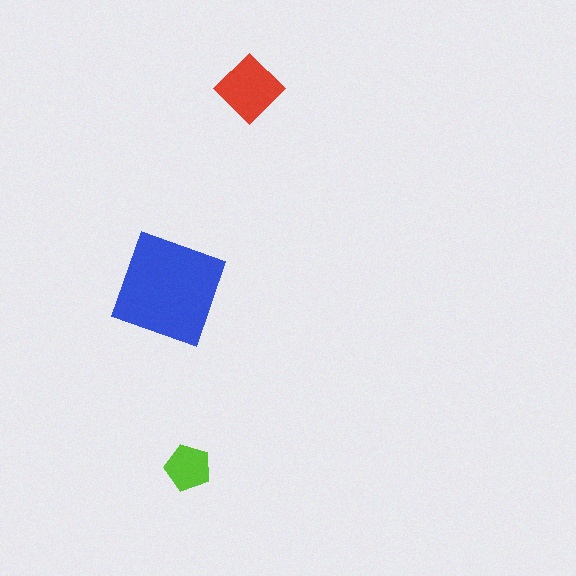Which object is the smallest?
The lime pentagon.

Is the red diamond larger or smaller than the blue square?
Smaller.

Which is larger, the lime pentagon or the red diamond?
The red diamond.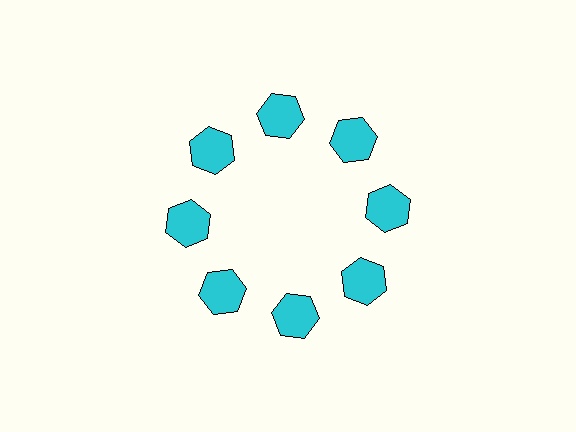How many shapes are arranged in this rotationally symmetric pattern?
There are 8 shapes, arranged in 8 groups of 1.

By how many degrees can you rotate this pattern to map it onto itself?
The pattern maps onto itself every 45 degrees of rotation.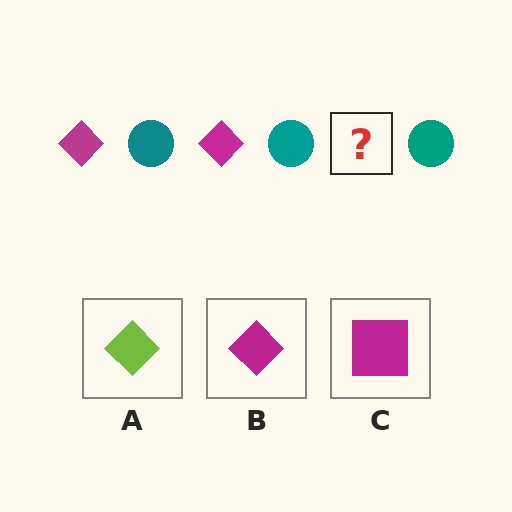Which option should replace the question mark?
Option B.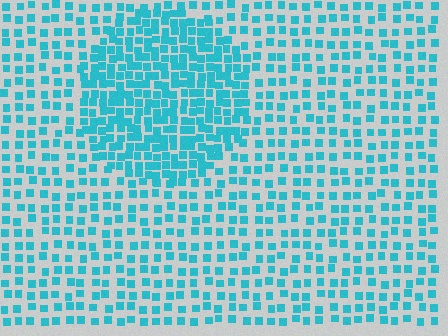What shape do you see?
I see a circle.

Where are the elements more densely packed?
The elements are more densely packed inside the circle boundary.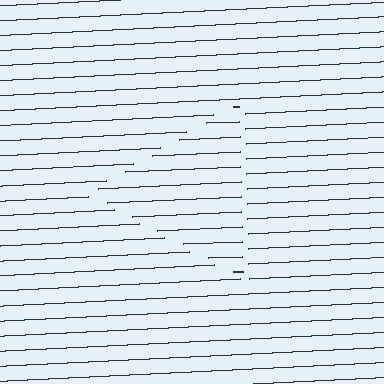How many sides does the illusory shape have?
3 sides — the line-ends trace a triangle.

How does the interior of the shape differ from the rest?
The interior of the shape contains the same grating, shifted by half a period — the contour is defined by the phase discontinuity where line-ends from the inner and outer gratings abut.